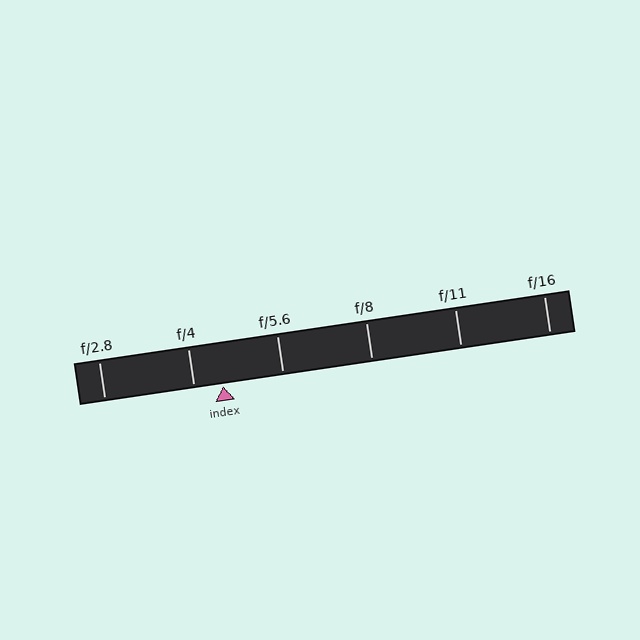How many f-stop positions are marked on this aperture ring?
There are 6 f-stop positions marked.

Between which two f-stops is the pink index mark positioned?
The index mark is between f/4 and f/5.6.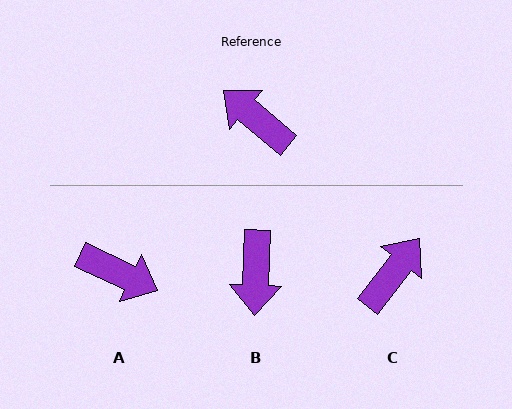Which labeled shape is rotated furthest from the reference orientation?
A, about 165 degrees away.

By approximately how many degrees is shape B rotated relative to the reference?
Approximately 128 degrees counter-clockwise.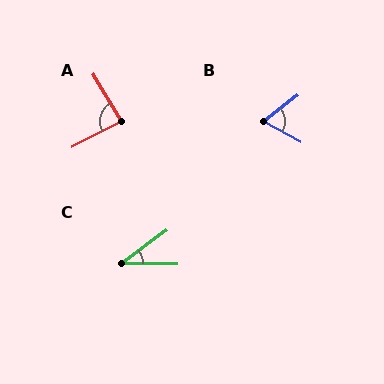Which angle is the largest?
A, at approximately 86 degrees.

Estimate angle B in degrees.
Approximately 66 degrees.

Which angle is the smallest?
C, at approximately 37 degrees.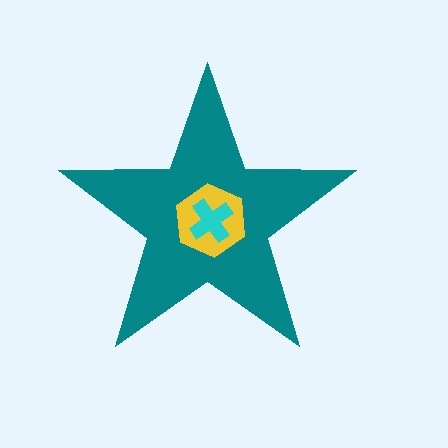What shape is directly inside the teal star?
The yellow hexagon.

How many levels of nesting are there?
3.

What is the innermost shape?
The cyan cross.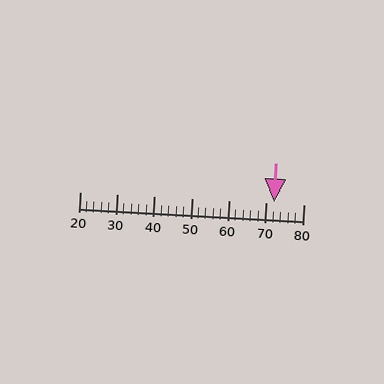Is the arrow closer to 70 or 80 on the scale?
The arrow is closer to 70.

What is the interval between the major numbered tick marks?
The major tick marks are spaced 10 units apart.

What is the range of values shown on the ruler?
The ruler shows values from 20 to 80.